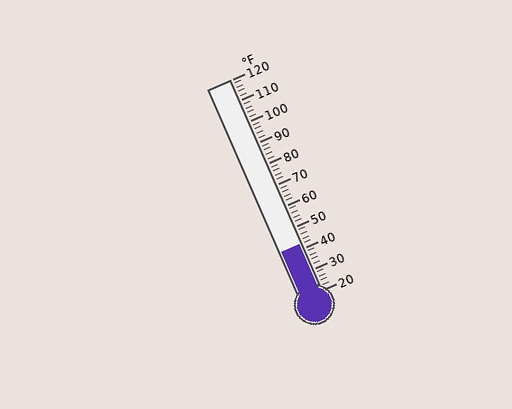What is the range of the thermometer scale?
The thermometer scale ranges from 20°F to 120°F.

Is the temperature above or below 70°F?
The temperature is below 70°F.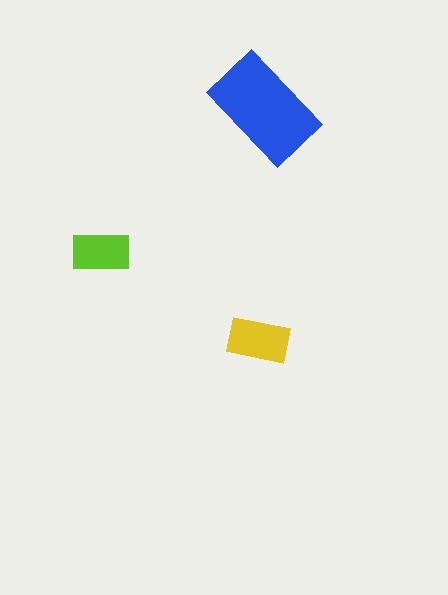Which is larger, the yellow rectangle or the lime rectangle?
The yellow one.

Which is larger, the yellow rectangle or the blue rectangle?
The blue one.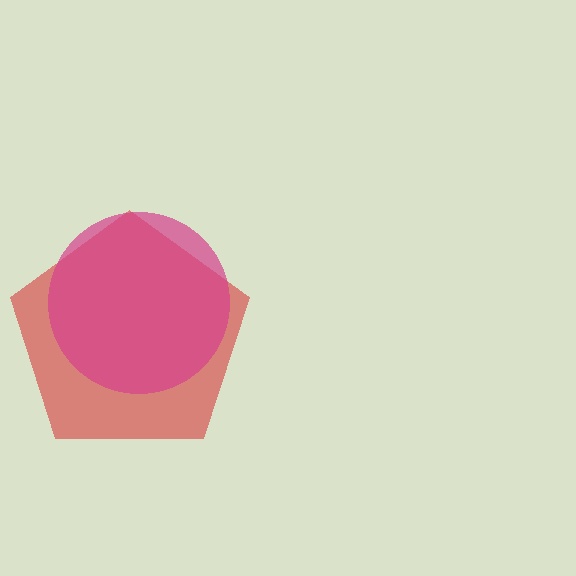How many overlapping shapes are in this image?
There are 2 overlapping shapes in the image.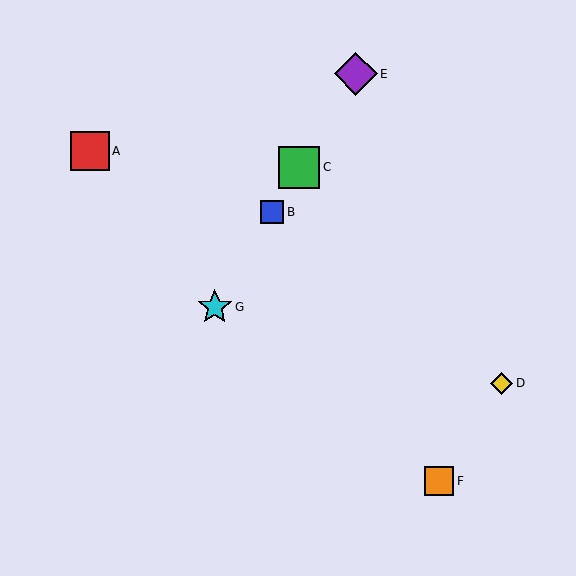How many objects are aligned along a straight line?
4 objects (B, C, E, G) are aligned along a straight line.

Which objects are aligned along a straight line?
Objects B, C, E, G are aligned along a straight line.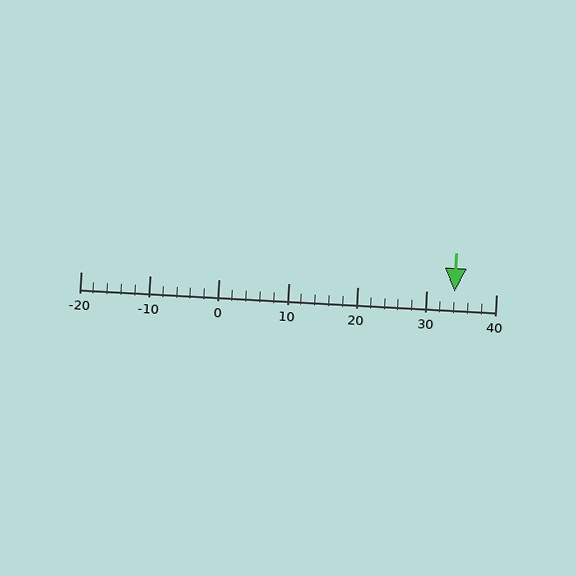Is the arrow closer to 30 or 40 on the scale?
The arrow is closer to 30.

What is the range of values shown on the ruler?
The ruler shows values from -20 to 40.